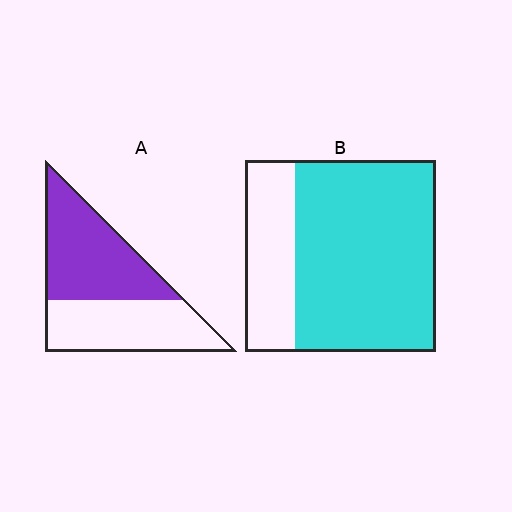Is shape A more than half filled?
Roughly half.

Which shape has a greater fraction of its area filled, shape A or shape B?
Shape B.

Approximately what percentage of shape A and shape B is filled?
A is approximately 55% and B is approximately 75%.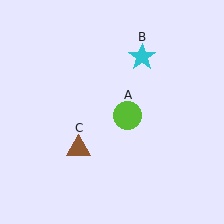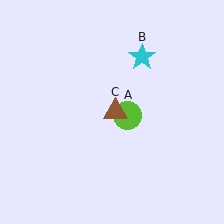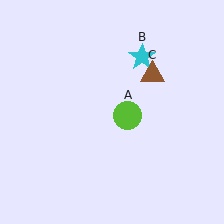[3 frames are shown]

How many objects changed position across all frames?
1 object changed position: brown triangle (object C).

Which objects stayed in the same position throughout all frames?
Lime circle (object A) and cyan star (object B) remained stationary.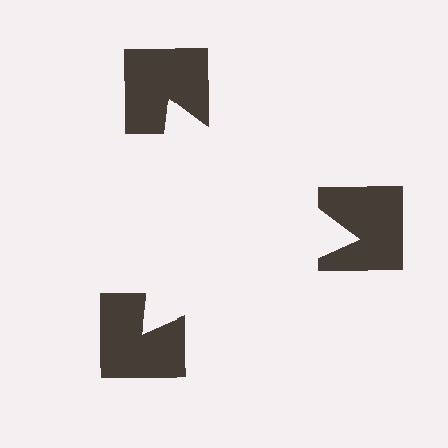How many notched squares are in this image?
There are 3 — one at each vertex of the illusory triangle.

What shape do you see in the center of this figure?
An illusory triangle — its edges are inferred from the aligned wedge cuts in the notched squares, not physically drawn.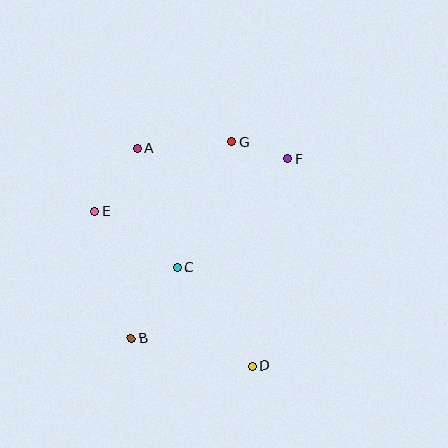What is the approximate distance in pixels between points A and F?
The distance between A and F is approximately 151 pixels.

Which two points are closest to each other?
Points F and G are closest to each other.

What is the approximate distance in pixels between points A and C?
The distance between A and C is approximately 125 pixels.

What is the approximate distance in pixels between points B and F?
The distance between B and F is approximately 238 pixels.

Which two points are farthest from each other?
Points A and D are farthest from each other.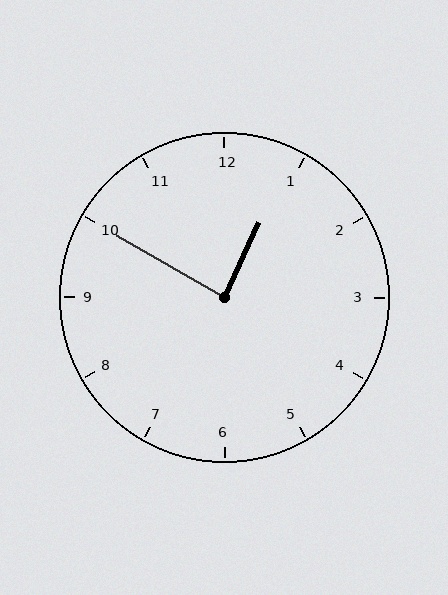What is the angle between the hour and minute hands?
Approximately 85 degrees.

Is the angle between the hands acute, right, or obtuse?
It is right.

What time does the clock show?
12:50.